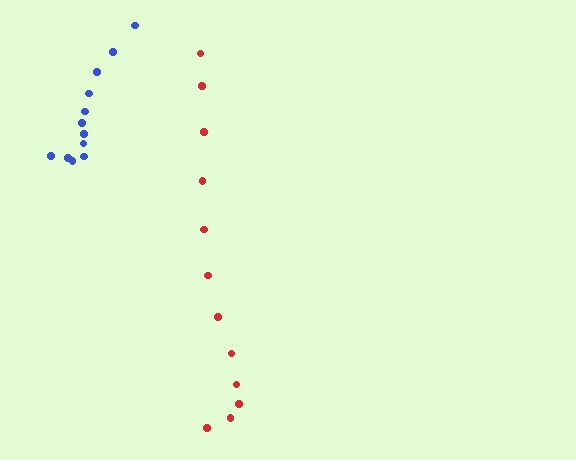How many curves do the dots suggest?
There are 2 distinct paths.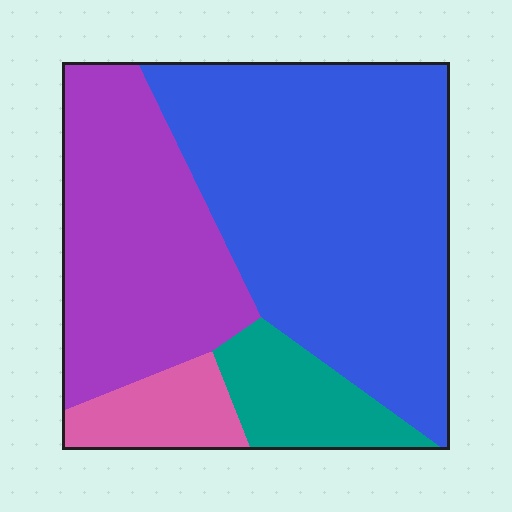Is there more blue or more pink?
Blue.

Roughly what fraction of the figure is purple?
Purple takes up about one third (1/3) of the figure.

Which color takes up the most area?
Blue, at roughly 50%.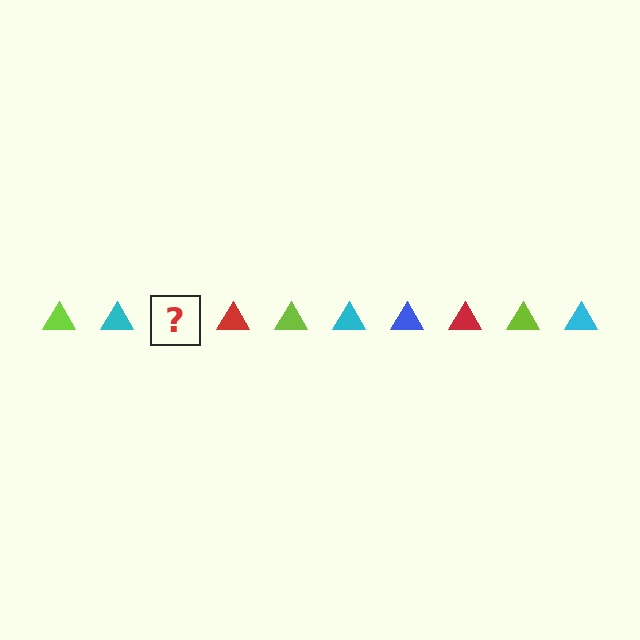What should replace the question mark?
The question mark should be replaced with a blue triangle.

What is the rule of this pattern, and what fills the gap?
The rule is that the pattern cycles through lime, cyan, blue, red triangles. The gap should be filled with a blue triangle.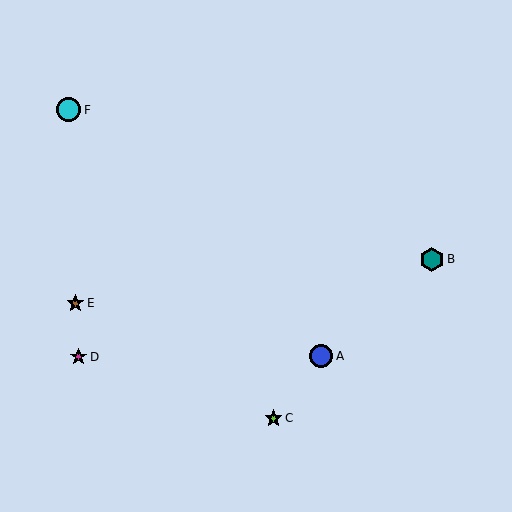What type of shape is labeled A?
Shape A is a blue circle.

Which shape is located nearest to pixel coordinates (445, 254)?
The teal hexagon (labeled B) at (432, 259) is nearest to that location.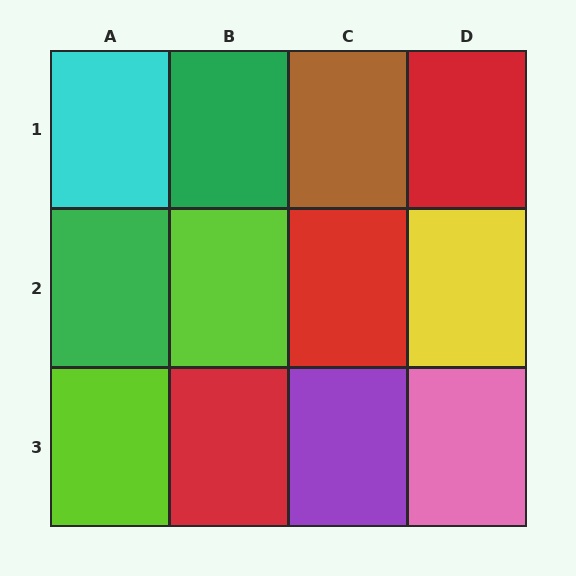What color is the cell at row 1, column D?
Red.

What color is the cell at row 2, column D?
Yellow.